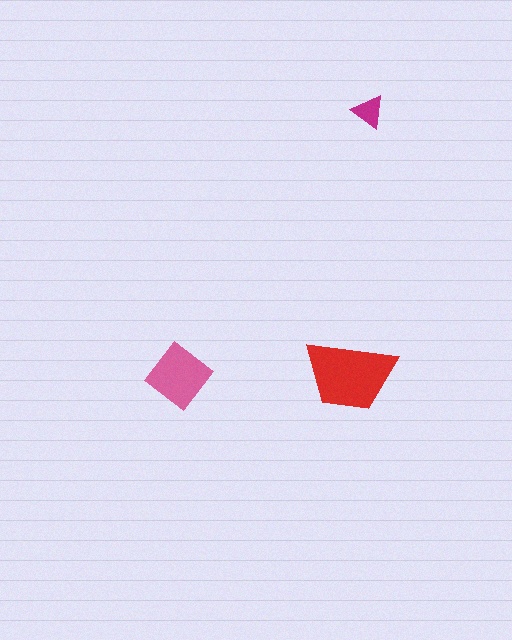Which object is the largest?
The red trapezoid.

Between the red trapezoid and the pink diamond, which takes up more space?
The red trapezoid.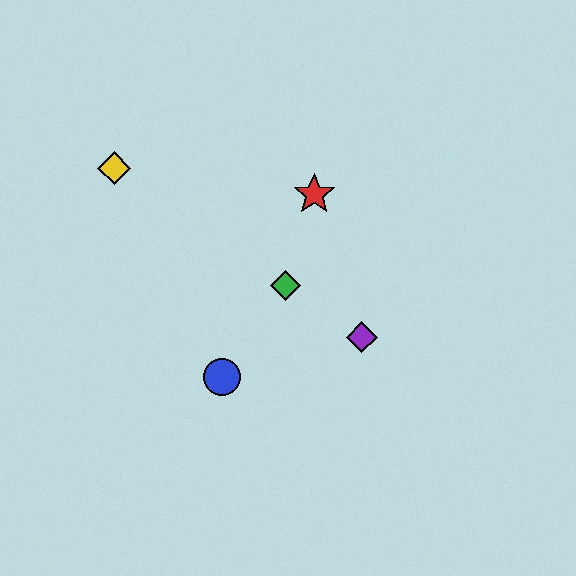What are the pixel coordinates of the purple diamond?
The purple diamond is at (362, 337).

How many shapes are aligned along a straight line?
3 shapes (the green diamond, the yellow diamond, the purple diamond) are aligned along a straight line.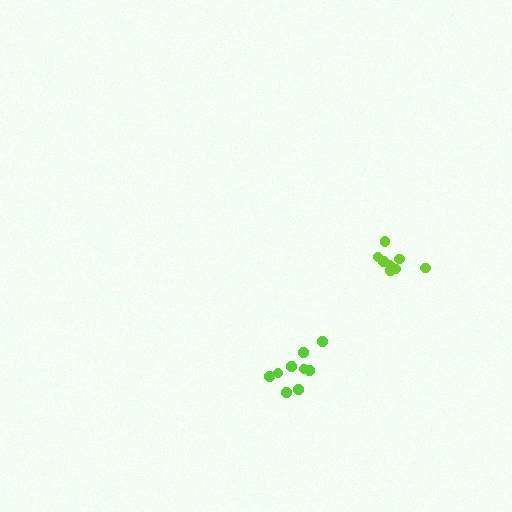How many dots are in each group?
Group 1: 9 dots, Group 2: 9 dots (18 total).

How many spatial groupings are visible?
There are 2 spatial groupings.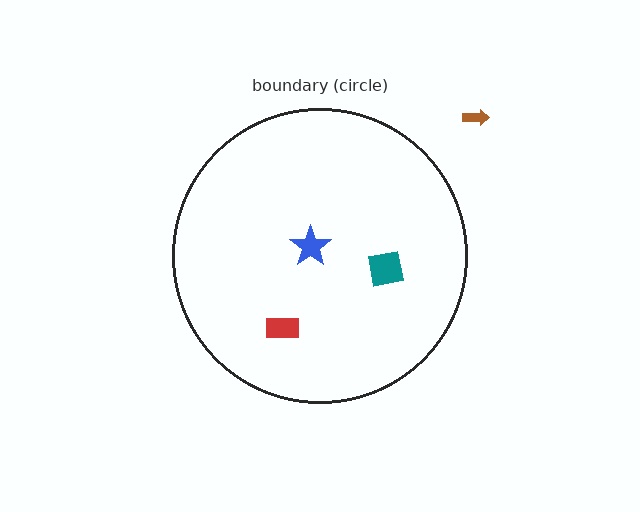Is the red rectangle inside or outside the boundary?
Inside.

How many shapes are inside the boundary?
3 inside, 1 outside.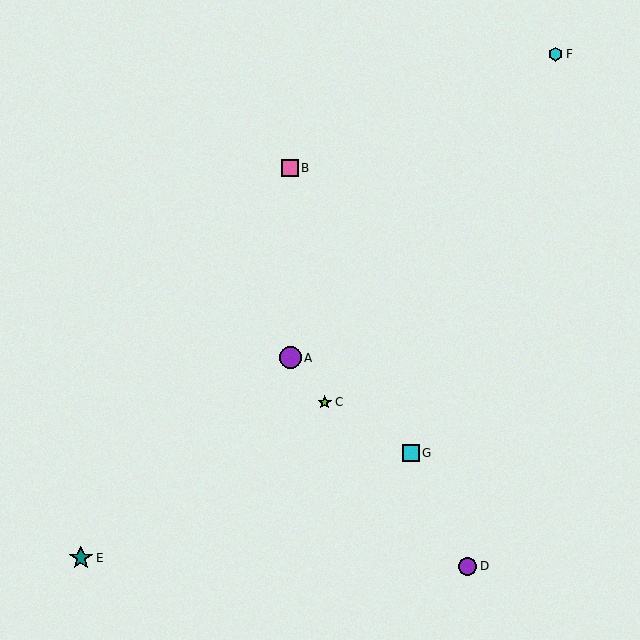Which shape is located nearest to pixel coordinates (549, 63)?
The cyan hexagon (labeled F) at (556, 54) is nearest to that location.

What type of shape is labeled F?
Shape F is a cyan hexagon.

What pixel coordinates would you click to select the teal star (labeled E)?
Click at (81, 558) to select the teal star E.